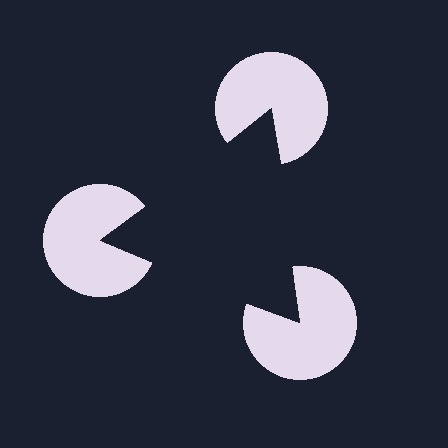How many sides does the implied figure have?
3 sides.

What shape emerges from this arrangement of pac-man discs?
An illusory triangle — its edges are inferred from the aligned wedge cuts in the pac-man discs, not physically drawn.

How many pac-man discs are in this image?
There are 3 — one at each vertex of the illusory triangle.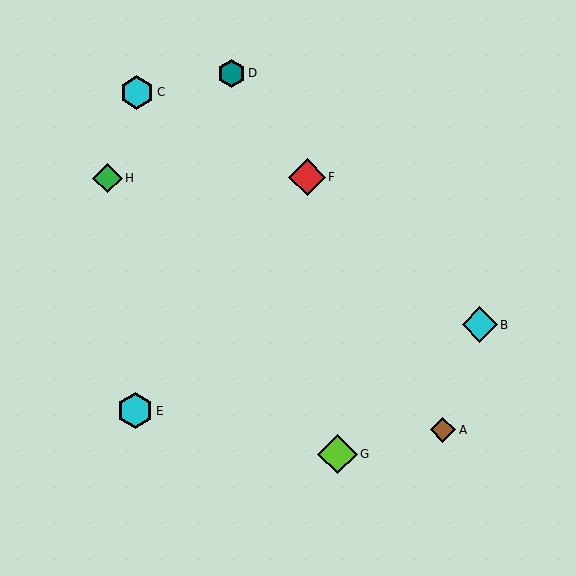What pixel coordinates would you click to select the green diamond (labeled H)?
Click at (107, 178) to select the green diamond H.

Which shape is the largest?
The lime diamond (labeled G) is the largest.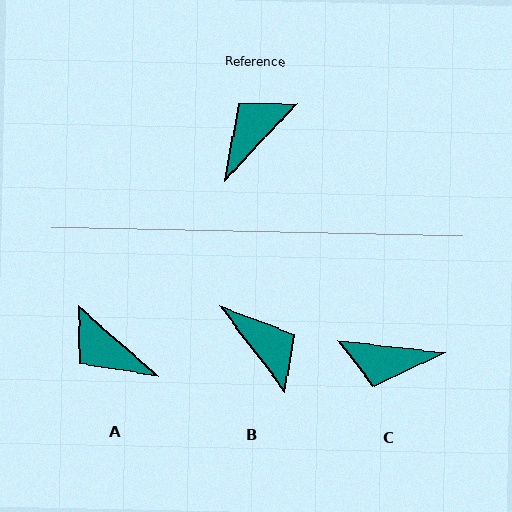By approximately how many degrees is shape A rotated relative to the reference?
Approximately 92 degrees counter-clockwise.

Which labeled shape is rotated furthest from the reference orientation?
C, about 126 degrees away.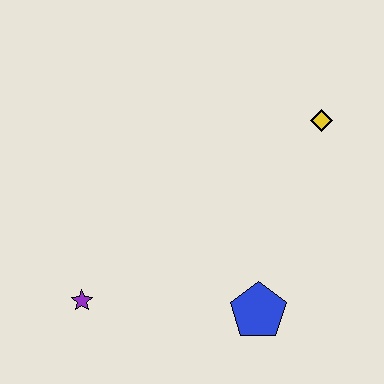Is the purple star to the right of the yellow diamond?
No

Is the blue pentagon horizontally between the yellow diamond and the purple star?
Yes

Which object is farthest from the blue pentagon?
The yellow diamond is farthest from the blue pentagon.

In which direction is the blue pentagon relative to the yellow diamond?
The blue pentagon is below the yellow diamond.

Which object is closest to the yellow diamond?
The blue pentagon is closest to the yellow diamond.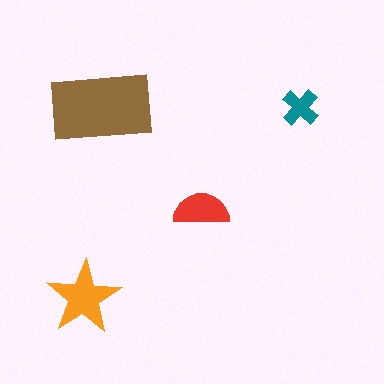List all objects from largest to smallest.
The brown rectangle, the orange star, the red semicircle, the teal cross.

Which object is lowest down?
The orange star is bottommost.